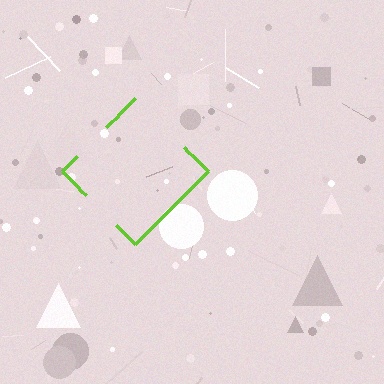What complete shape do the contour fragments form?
The contour fragments form a diamond.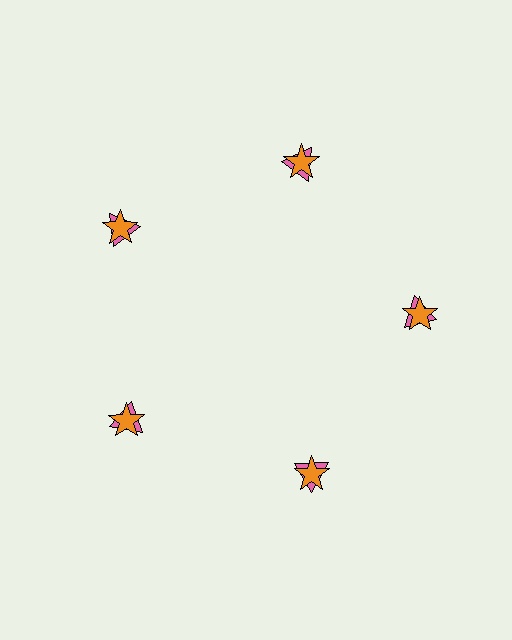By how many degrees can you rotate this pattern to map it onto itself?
The pattern maps onto itself every 72 degrees of rotation.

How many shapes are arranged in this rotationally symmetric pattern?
There are 10 shapes, arranged in 5 groups of 2.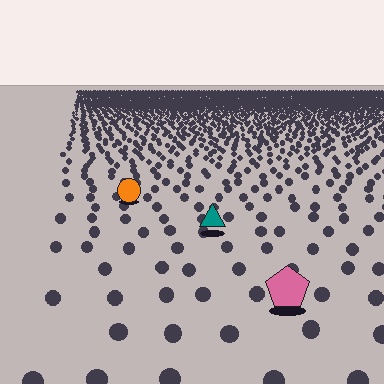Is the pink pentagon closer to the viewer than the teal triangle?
Yes. The pink pentagon is closer — you can tell from the texture gradient: the ground texture is coarser near it.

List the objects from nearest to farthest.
From nearest to farthest: the pink pentagon, the teal triangle, the orange circle.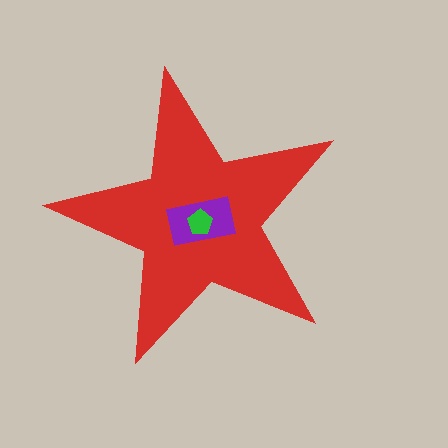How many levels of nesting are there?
3.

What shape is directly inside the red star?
The purple rectangle.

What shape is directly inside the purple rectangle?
The green pentagon.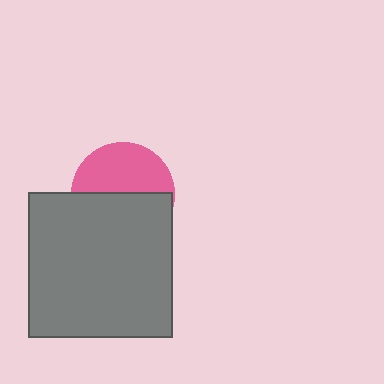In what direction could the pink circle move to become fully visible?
The pink circle could move up. That would shift it out from behind the gray square entirely.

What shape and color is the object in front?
The object in front is a gray square.